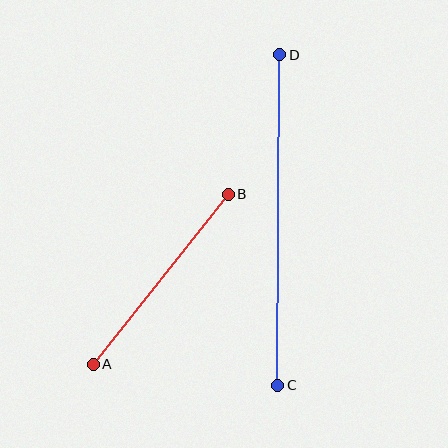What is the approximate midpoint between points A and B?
The midpoint is at approximately (161, 279) pixels.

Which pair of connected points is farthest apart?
Points C and D are farthest apart.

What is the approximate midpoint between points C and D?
The midpoint is at approximately (279, 220) pixels.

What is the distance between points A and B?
The distance is approximately 217 pixels.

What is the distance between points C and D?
The distance is approximately 331 pixels.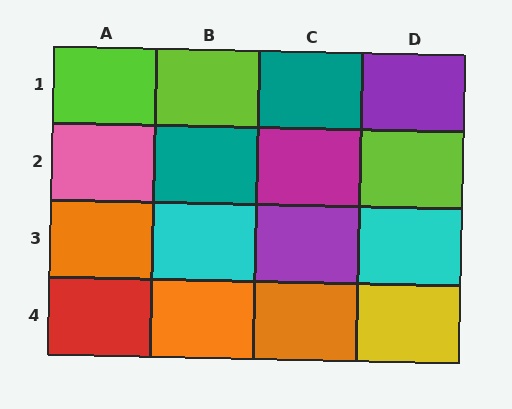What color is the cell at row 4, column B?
Orange.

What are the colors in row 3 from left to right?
Orange, cyan, purple, cyan.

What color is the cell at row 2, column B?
Teal.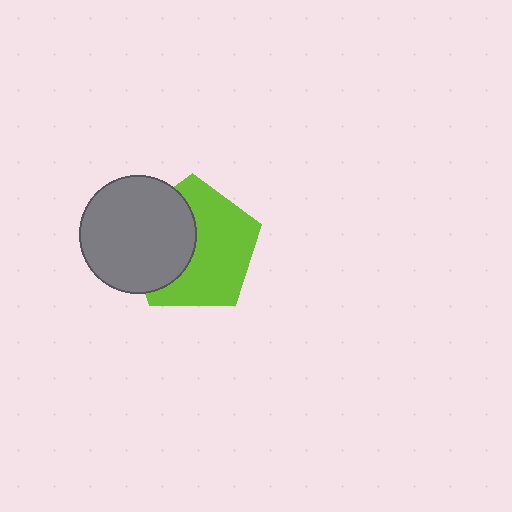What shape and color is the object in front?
The object in front is a gray circle.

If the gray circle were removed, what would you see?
You would see the complete lime pentagon.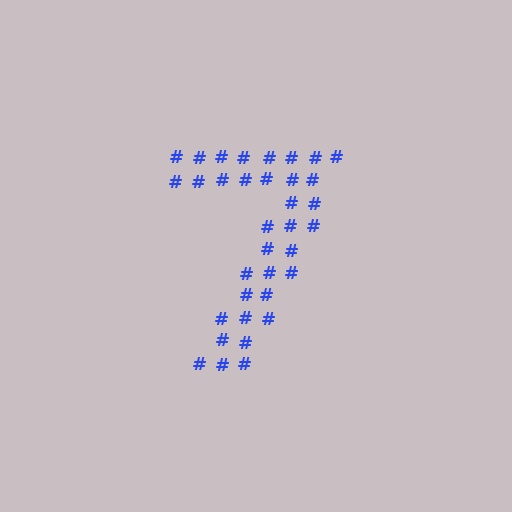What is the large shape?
The large shape is the digit 7.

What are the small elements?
The small elements are hash symbols.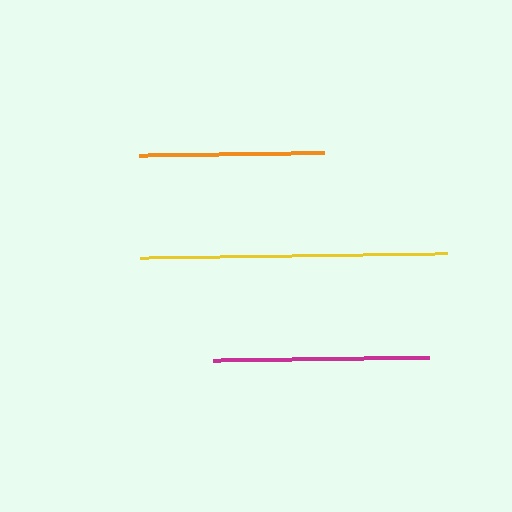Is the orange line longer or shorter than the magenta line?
The magenta line is longer than the orange line.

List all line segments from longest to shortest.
From longest to shortest: yellow, magenta, orange.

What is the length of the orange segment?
The orange segment is approximately 185 pixels long.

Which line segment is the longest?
The yellow line is the longest at approximately 307 pixels.